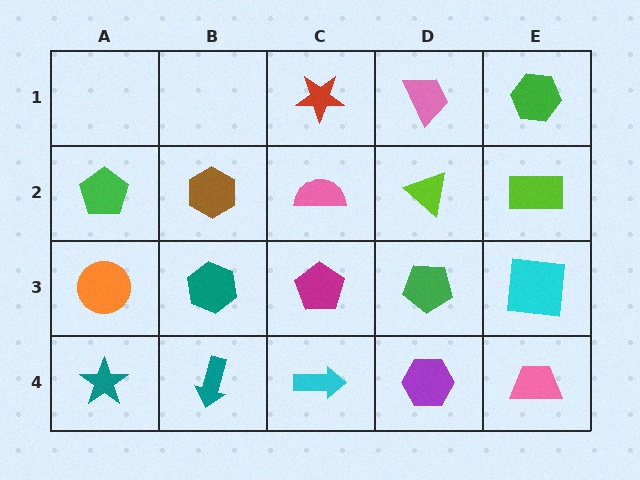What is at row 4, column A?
A teal star.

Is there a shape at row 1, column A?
No, that cell is empty.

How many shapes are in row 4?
5 shapes.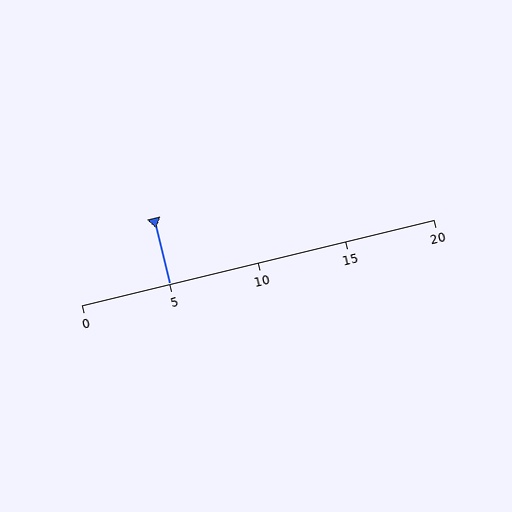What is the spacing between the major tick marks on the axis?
The major ticks are spaced 5 apart.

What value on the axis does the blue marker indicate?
The marker indicates approximately 5.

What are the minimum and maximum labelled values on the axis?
The axis runs from 0 to 20.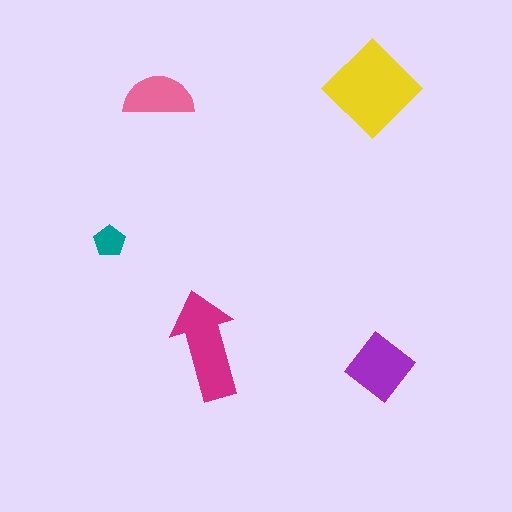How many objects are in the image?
There are 5 objects in the image.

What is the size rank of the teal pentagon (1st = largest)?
5th.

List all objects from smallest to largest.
The teal pentagon, the pink semicircle, the purple diamond, the magenta arrow, the yellow diamond.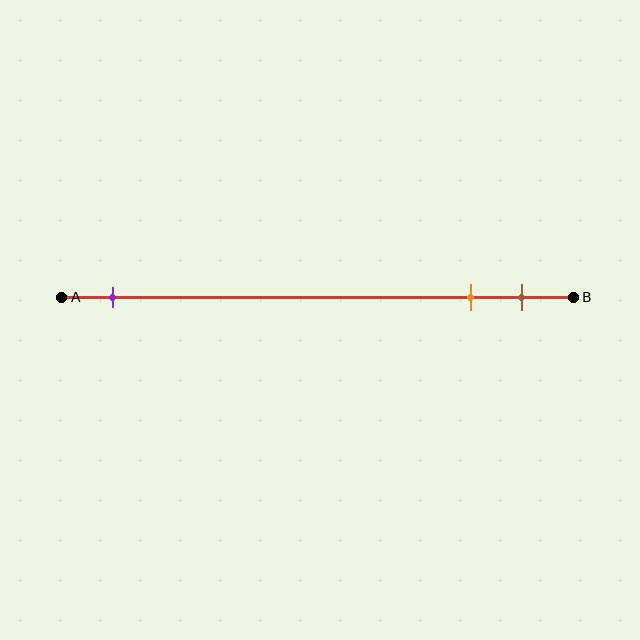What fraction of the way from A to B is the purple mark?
The purple mark is approximately 10% (0.1) of the way from A to B.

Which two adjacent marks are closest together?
The orange and brown marks are the closest adjacent pair.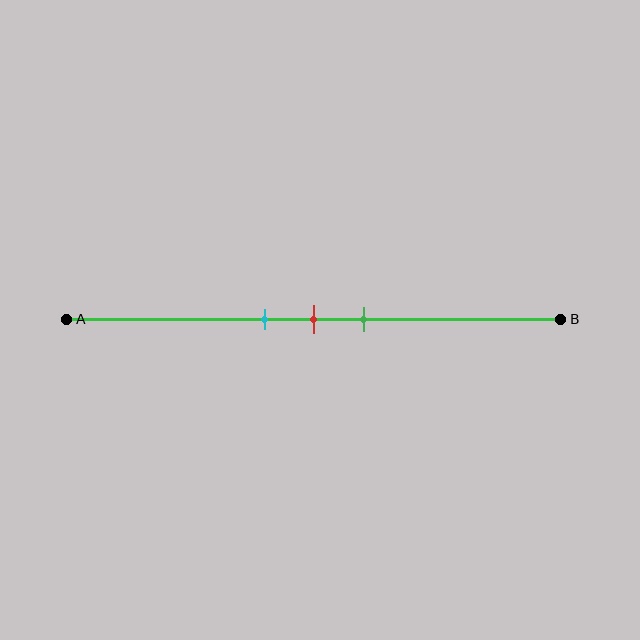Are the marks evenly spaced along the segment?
Yes, the marks are approximately evenly spaced.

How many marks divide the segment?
There are 3 marks dividing the segment.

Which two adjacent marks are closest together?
The cyan and red marks are the closest adjacent pair.